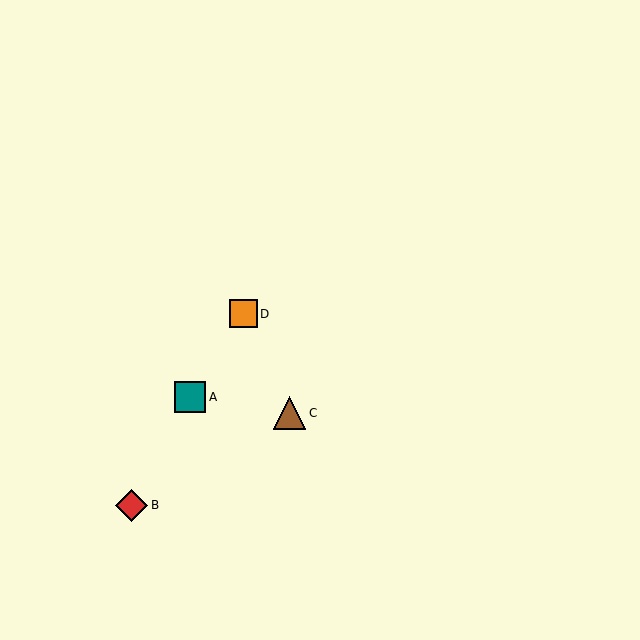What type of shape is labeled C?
Shape C is a brown triangle.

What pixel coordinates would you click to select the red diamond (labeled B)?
Click at (132, 505) to select the red diamond B.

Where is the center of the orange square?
The center of the orange square is at (244, 314).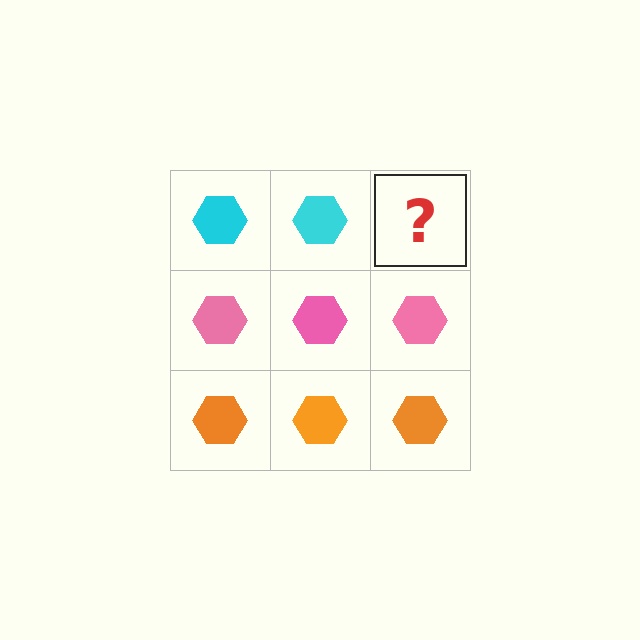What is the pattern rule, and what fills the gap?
The rule is that each row has a consistent color. The gap should be filled with a cyan hexagon.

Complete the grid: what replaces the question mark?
The question mark should be replaced with a cyan hexagon.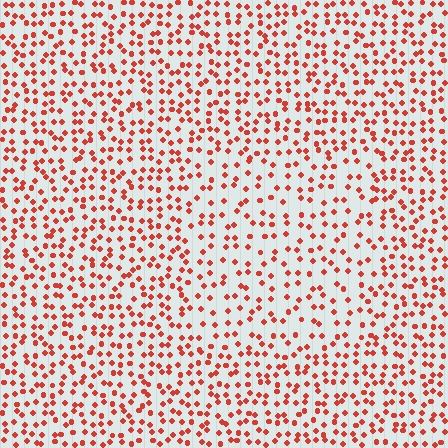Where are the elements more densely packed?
The elements are more densely packed outside the rectangle boundary.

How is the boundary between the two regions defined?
The boundary is defined by a change in element density (approximately 1.6x ratio). All elements are the same color, size, and shape.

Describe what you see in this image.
The image contains small red elements arranged at two different densities. A rectangle-shaped region is visible where the elements are less densely packed than the surrounding area.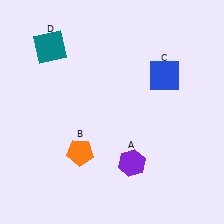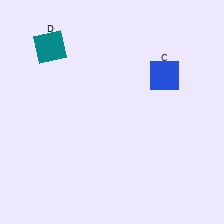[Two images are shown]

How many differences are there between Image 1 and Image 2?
There are 2 differences between the two images.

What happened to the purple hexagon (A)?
The purple hexagon (A) was removed in Image 2. It was in the bottom-right area of Image 1.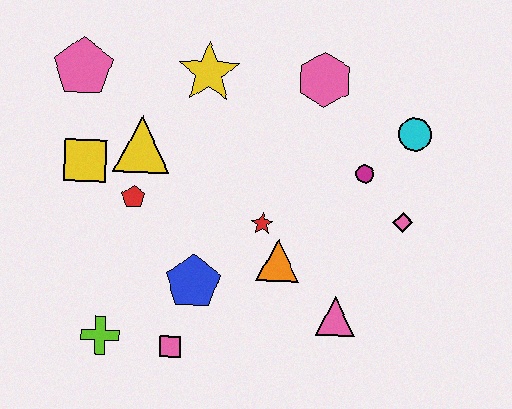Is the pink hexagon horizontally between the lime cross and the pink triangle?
Yes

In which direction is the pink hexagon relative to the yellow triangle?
The pink hexagon is to the right of the yellow triangle.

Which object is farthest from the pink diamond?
The pink pentagon is farthest from the pink diamond.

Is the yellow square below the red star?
No